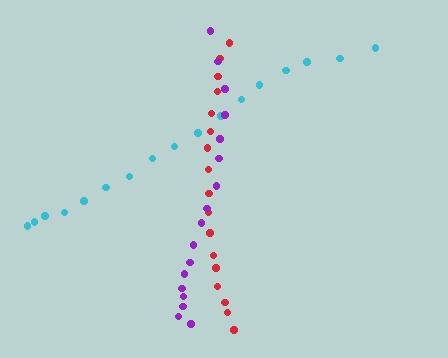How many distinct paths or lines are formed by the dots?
There are 3 distinct paths.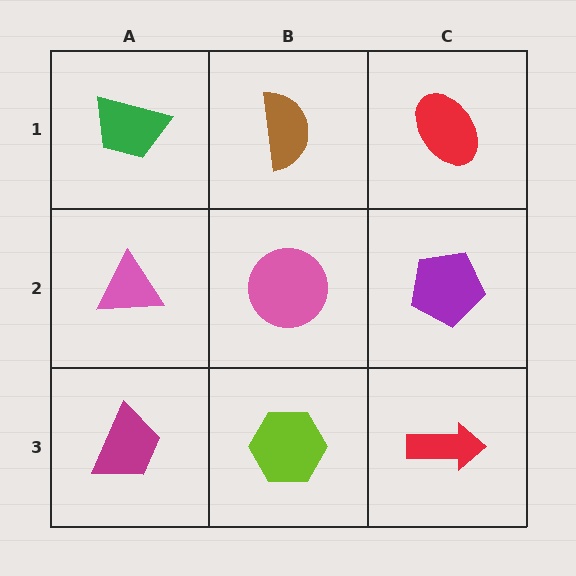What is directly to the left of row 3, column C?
A lime hexagon.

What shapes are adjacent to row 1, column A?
A pink triangle (row 2, column A), a brown semicircle (row 1, column B).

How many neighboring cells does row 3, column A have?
2.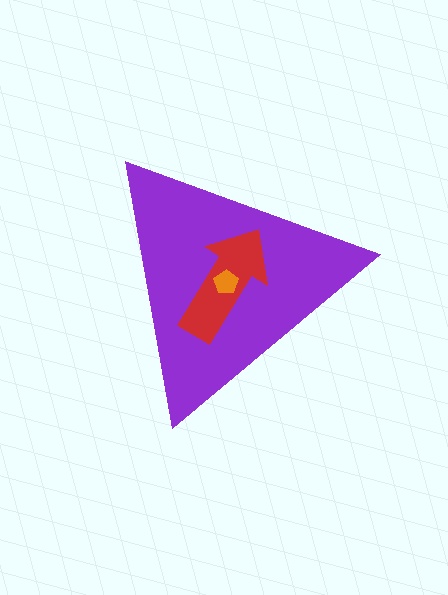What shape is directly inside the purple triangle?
The red arrow.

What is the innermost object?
The orange pentagon.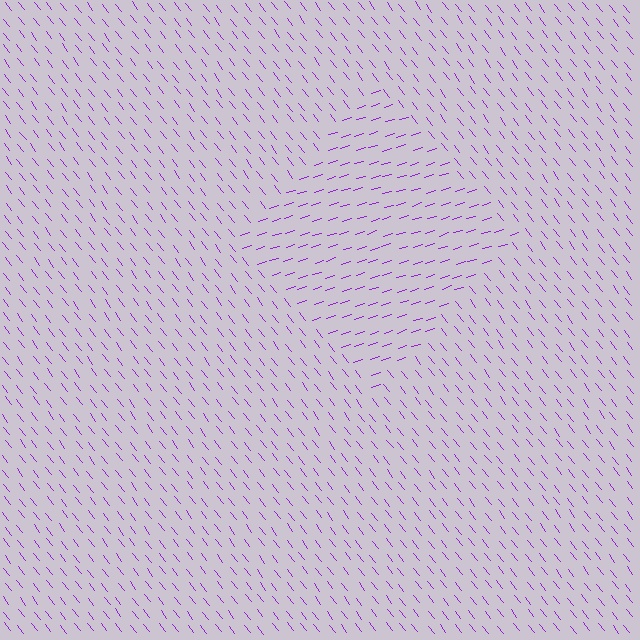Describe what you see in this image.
The image is filled with small purple line segments. A diamond region in the image has lines oriented differently from the surrounding lines, creating a visible texture boundary.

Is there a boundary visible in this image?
Yes, there is a texture boundary formed by a change in line orientation.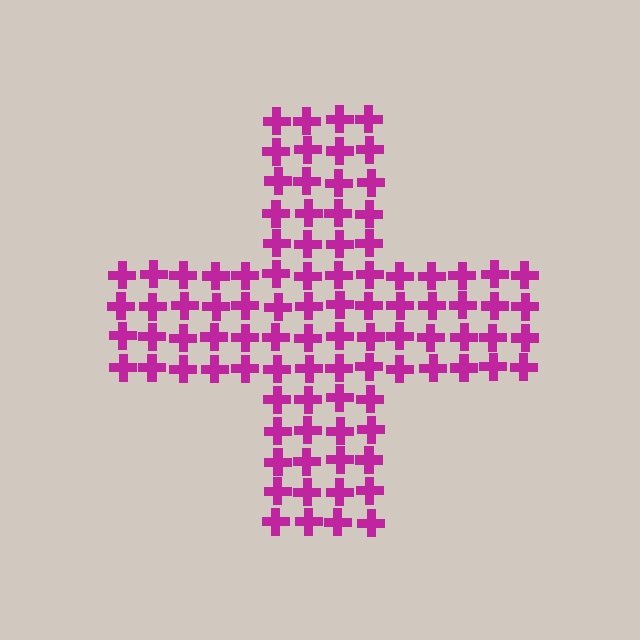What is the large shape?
The large shape is a cross.